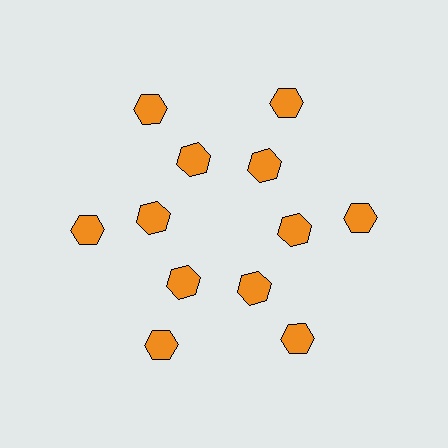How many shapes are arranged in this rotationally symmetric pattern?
There are 12 shapes, arranged in 6 groups of 2.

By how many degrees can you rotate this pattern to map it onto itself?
The pattern maps onto itself every 60 degrees of rotation.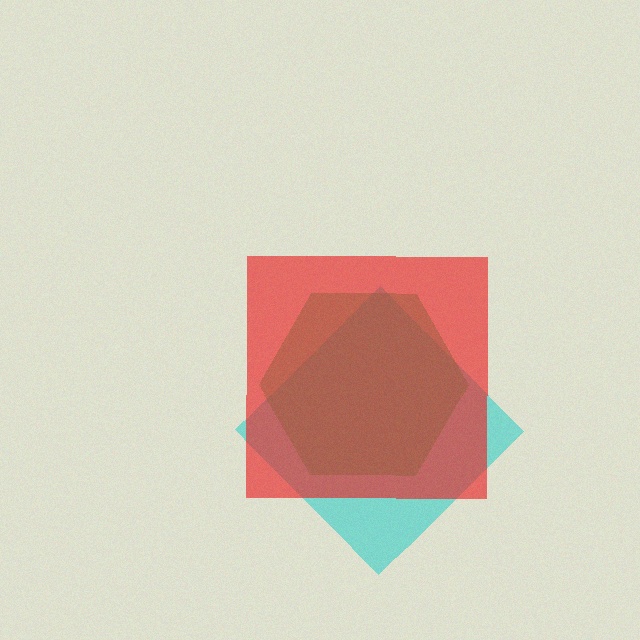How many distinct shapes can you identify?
There are 3 distinct shapes: a cyan diamond, a red square, a brown hexagon.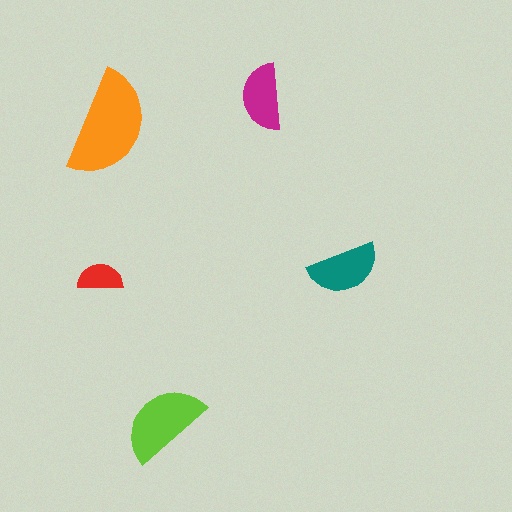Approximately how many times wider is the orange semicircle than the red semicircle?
About 2.5 times wider.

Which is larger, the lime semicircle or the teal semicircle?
The lime one.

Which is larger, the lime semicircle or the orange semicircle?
The orange one.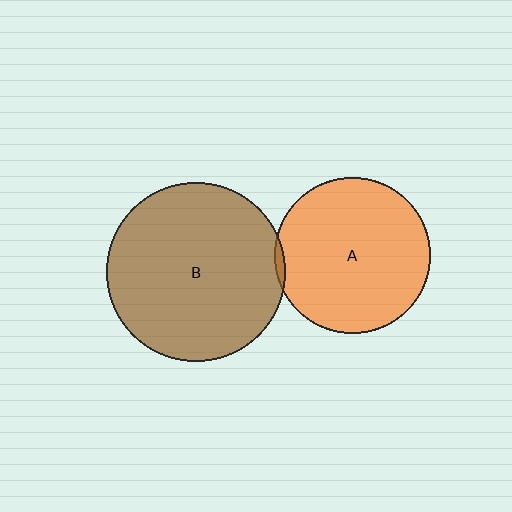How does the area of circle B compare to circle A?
Approximately 1.3 times.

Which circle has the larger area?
Circle B (brown).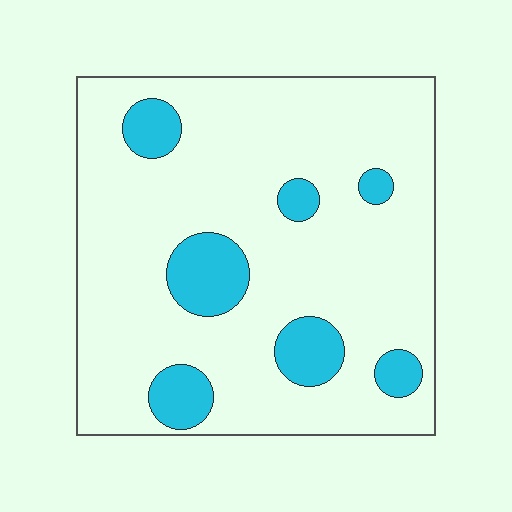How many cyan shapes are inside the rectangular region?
7.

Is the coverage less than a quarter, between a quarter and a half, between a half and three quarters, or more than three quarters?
Less than a quarter.